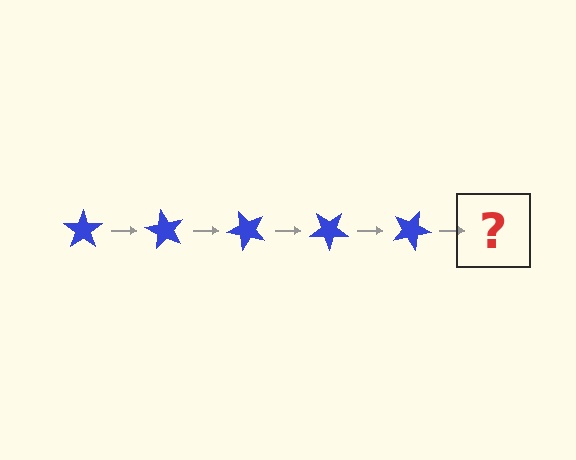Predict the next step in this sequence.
The next step is a blue star rotated 300 degrees.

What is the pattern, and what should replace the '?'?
The pattern is that the star rotates 60 degrees each step. The '?' should be a blue star rotated 300 degrees.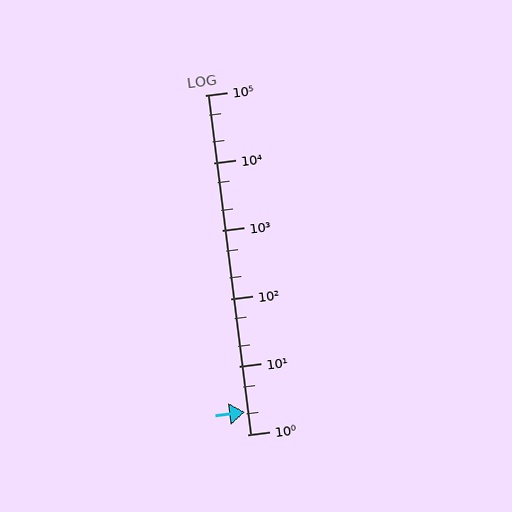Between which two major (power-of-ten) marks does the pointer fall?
The pointer is between 1 and 10.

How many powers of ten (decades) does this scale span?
The scale spans 5 decades, from 1 to 100000.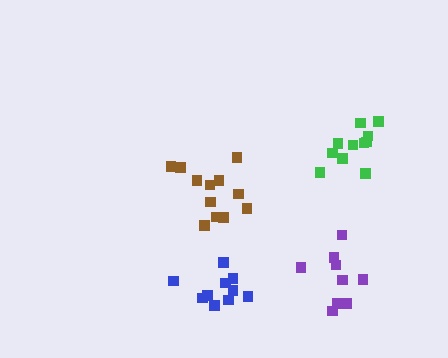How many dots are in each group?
Group 1: 10 dots, Group 2: 11 dots, Group 3: 9 dots, Group 4: 12 dots (42 total).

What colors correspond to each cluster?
The clusters are colored: blue, green, purple, brown.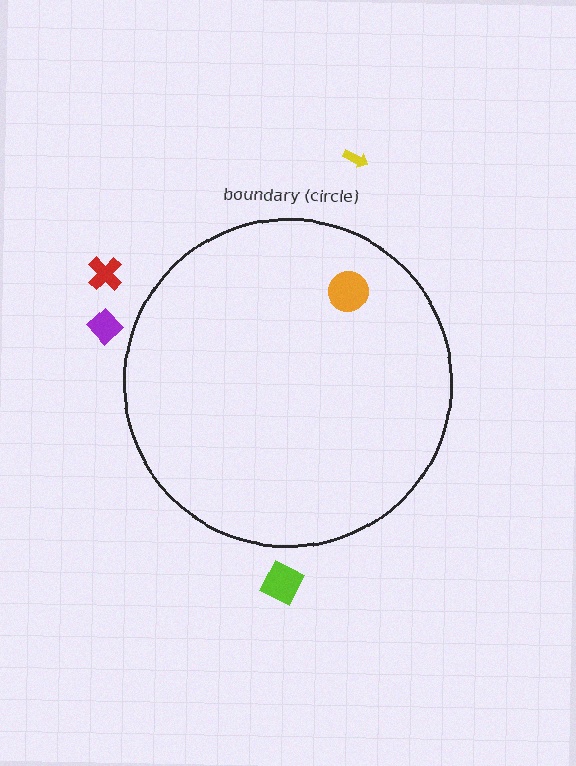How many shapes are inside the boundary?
1 inside, 4 outside.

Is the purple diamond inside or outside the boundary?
Outside.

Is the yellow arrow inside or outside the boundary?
Outside.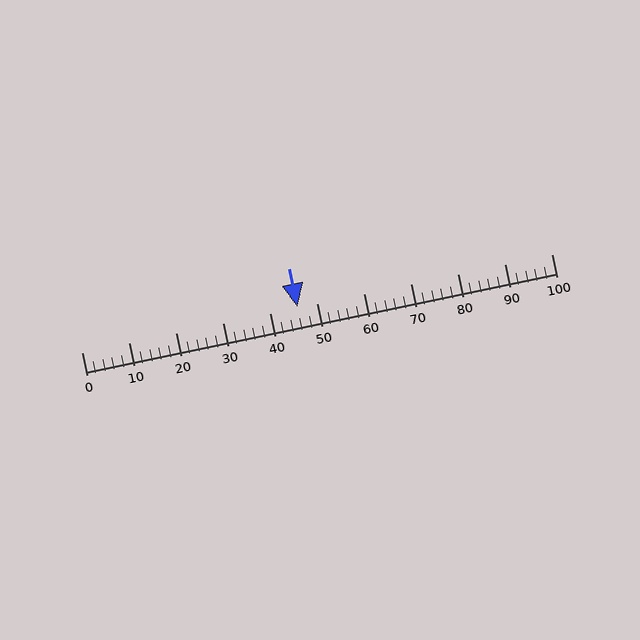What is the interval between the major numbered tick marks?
The major tick marks are spaced 10 units apart.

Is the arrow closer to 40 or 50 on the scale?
The arrow is closer to 50.